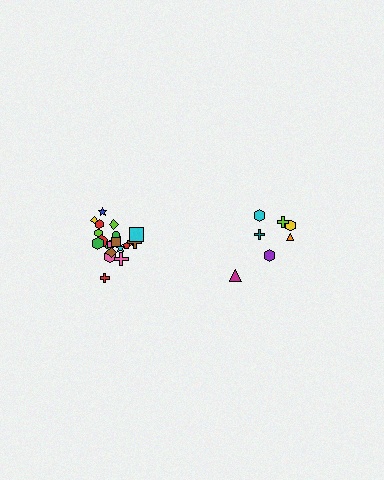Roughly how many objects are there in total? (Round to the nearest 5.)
Roughly 30 objects in total.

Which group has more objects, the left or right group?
The left group.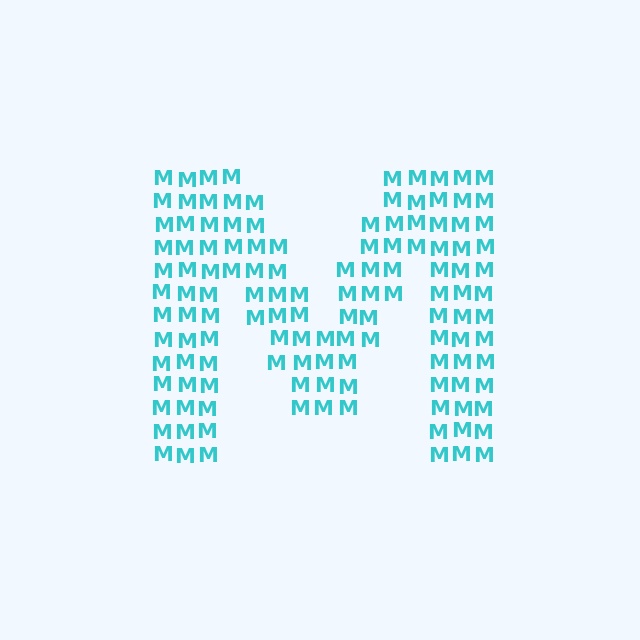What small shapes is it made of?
It is made of small letter M's.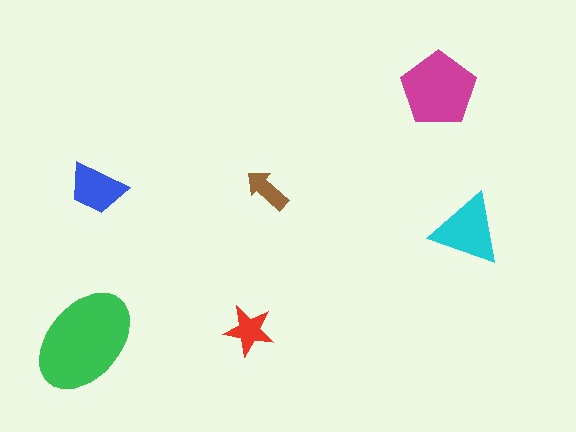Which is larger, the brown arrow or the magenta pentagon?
The magenta pentagon.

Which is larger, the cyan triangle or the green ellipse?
The green ellipse.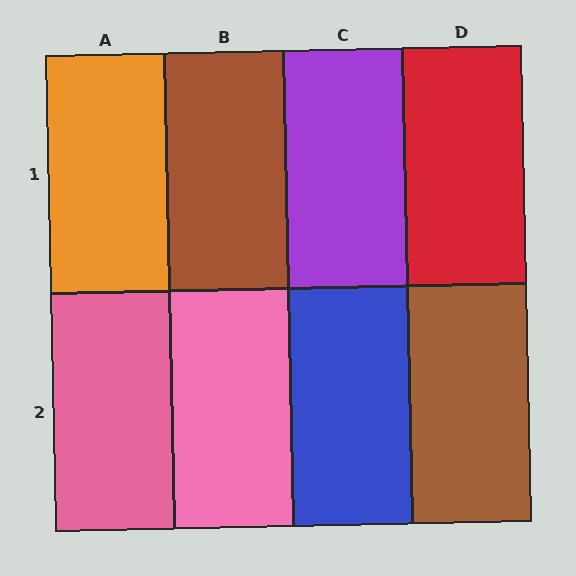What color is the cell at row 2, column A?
Pink.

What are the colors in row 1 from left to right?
Orange, brown, purple, red.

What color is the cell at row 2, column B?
Pink.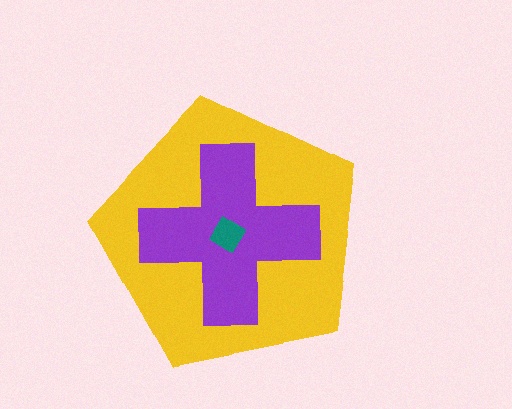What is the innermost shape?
The teal diamond.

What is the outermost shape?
The yellow pentagon.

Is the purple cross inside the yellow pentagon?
Yes.